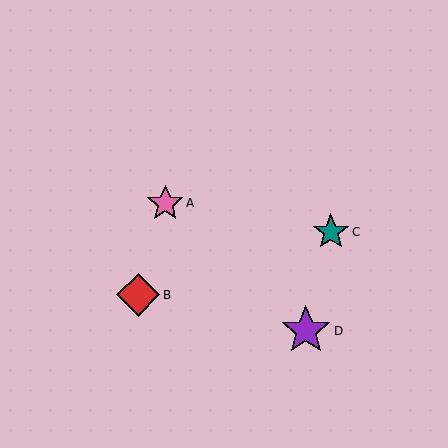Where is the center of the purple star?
The center of the purple star is at (306, 331).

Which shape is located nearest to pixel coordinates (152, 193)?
The pink star (labeled A) at (165, 204) is nearest to that location.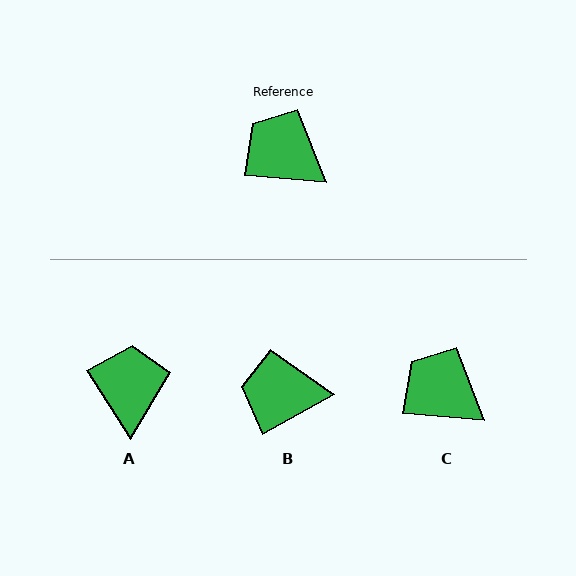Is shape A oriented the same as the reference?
No, it is off by about 52 degrees.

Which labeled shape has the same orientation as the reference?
C.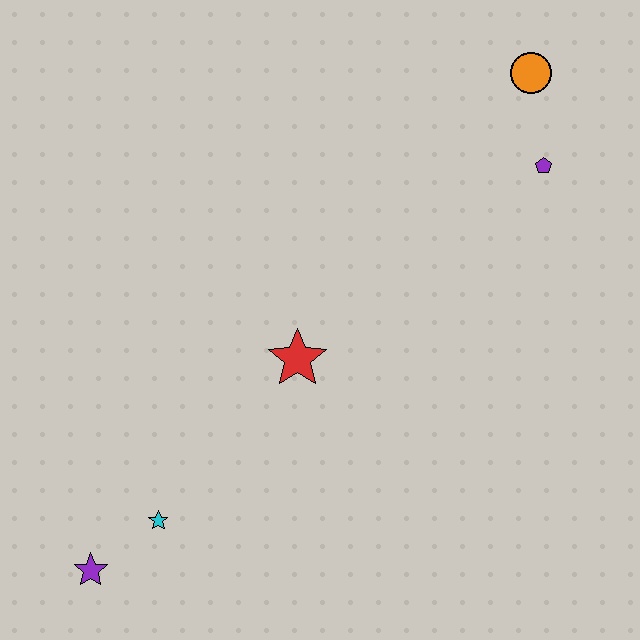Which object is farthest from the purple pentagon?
The purple star is farthest from the purple pentagon.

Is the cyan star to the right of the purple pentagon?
No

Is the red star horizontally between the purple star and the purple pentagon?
Yes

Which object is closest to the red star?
The cyan star is closest to the red star.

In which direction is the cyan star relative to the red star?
The cyan star is below the red star.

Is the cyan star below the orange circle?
Yes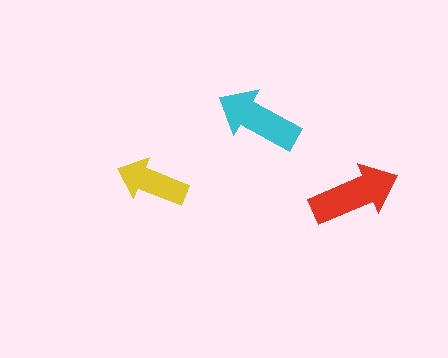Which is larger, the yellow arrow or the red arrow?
The red one.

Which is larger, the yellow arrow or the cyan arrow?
The cyan one.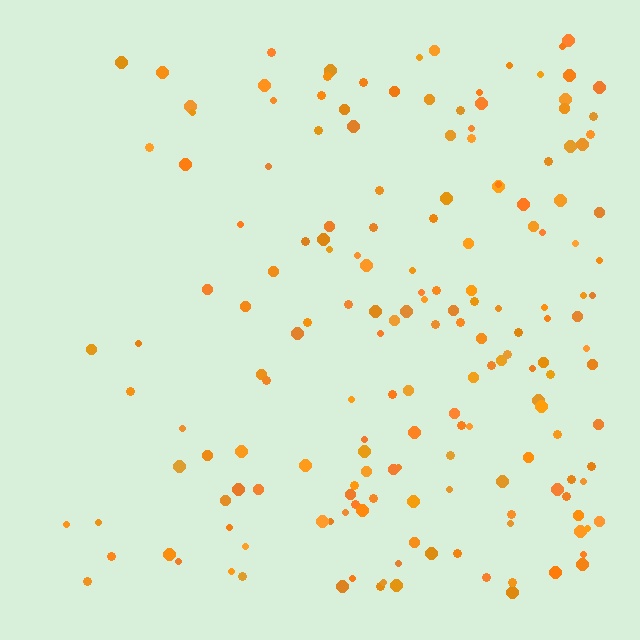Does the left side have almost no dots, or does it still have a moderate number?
Still a moderate number, just noticeably fewer than the right.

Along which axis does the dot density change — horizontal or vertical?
Horizontal.